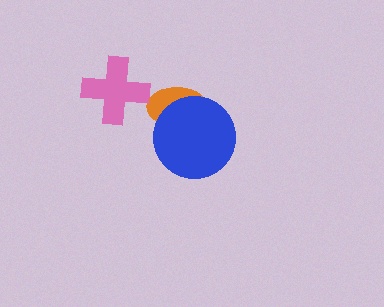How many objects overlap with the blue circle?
1 object overlaps with the blue circle.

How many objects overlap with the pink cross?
0 objects overlap with the pink cross.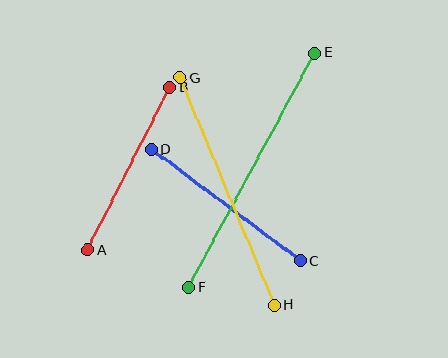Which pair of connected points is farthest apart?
Points E and F are farthest apart.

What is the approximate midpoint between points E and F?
The midpoint is at approximately (252, 170) pixels.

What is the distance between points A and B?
The distance is approximately 182 pixels.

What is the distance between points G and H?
The distance is approximately 246 pixels.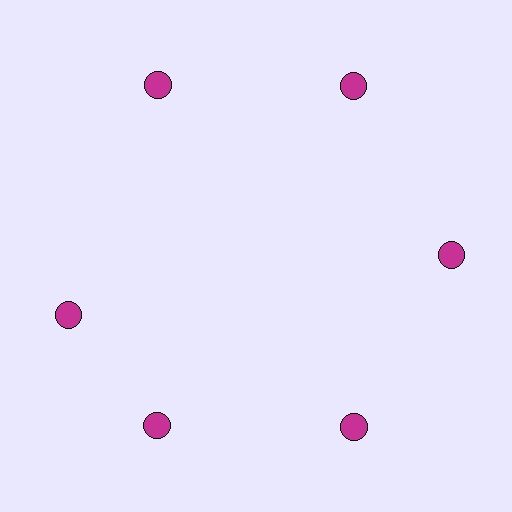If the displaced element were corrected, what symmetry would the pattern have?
It would have 6-fold rotational symmetry — the pattern would map onto itself every 60 degrees.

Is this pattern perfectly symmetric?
No. The 6 magenta circles are arranged in a ring, but one element near the 9 o'clock position is rotated out of alignment along the ring, breaking the 6-fold rotational symmetry.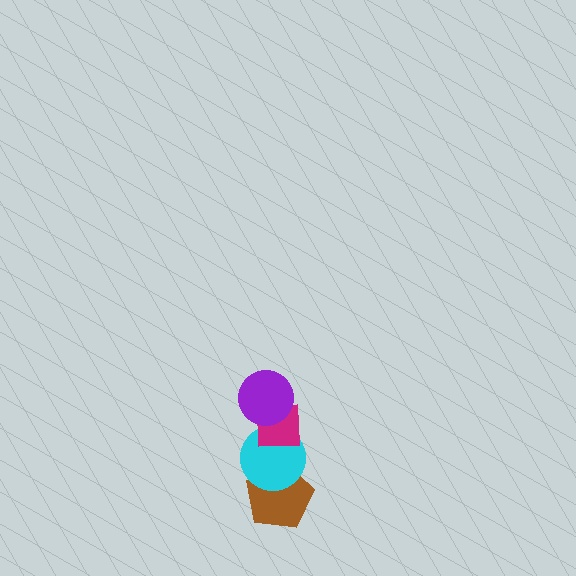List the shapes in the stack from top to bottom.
From top to bottom: the purple circle, the magenta square, the cyan circle, the brown pentagon.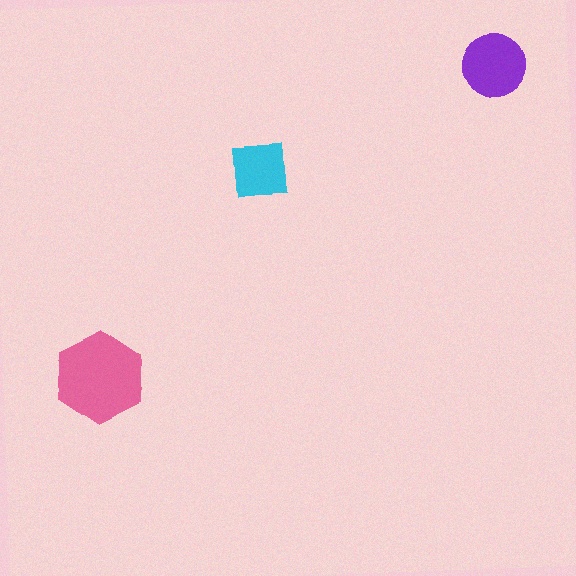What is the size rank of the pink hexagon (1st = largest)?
1st.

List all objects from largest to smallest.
The pink hexagon, the purple circle, the cyan square.